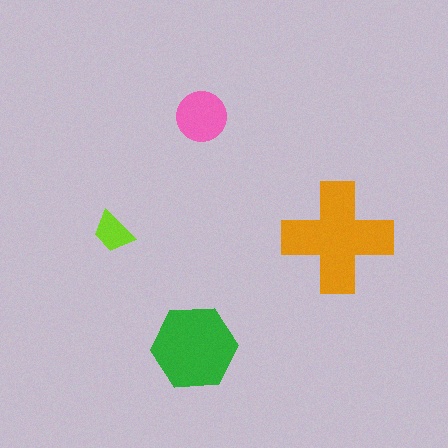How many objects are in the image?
There are 4 objects in the image.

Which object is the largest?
The orange cross.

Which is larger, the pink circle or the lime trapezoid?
The pink circle.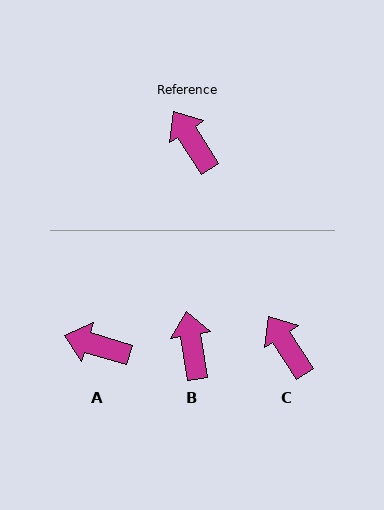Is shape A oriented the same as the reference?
No, it is off by about 41 degrees.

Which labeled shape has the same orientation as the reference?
C.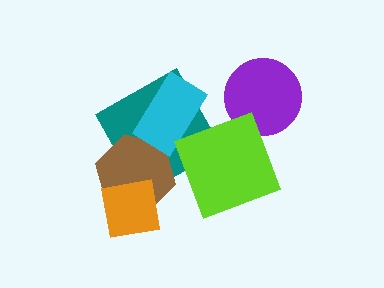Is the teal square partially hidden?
Yes, it is partially covered by another shape.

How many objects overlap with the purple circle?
0 objects overlap with the purple circle.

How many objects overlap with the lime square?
1 object overlaps with the lime square.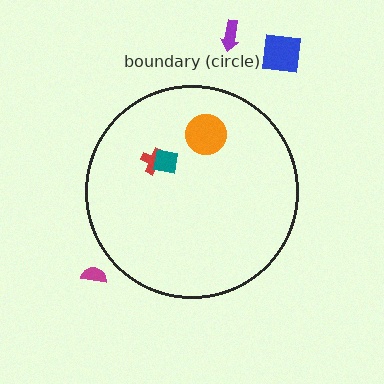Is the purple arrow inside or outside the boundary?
Outside.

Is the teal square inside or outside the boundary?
Inside.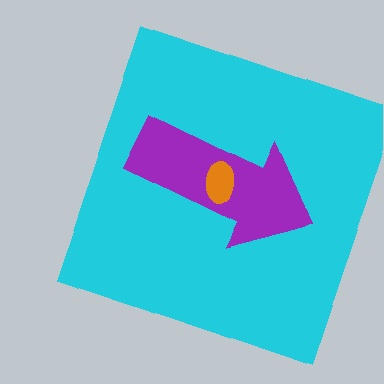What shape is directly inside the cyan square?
The purple arrow.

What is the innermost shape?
The orange ellipse.